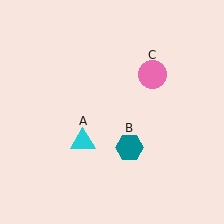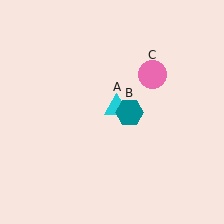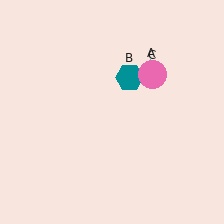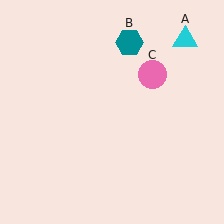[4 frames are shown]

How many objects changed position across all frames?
2 objects changed position: cyan triangle (object A), teal hexagon (object B).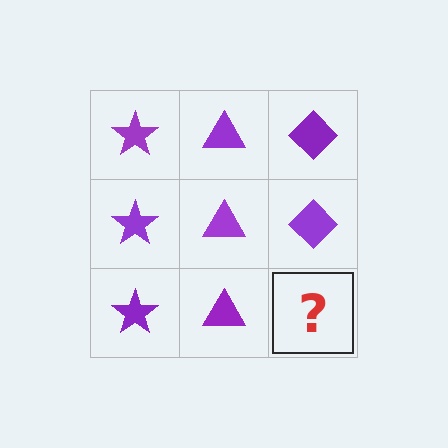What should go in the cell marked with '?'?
The missing cell should contain a purple diamond.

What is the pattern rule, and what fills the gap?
The rule is that each column has a consistent shape. The gap should be filled with a purple diamond.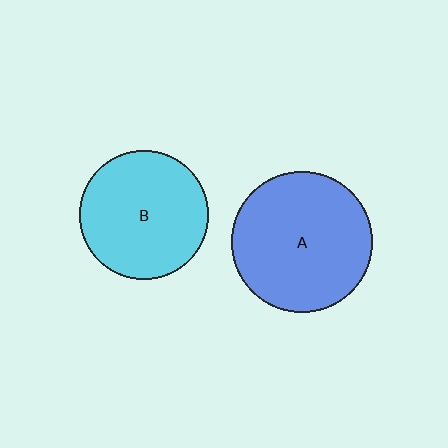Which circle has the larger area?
Circle A (blue).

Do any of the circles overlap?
No, none of the circles overlap.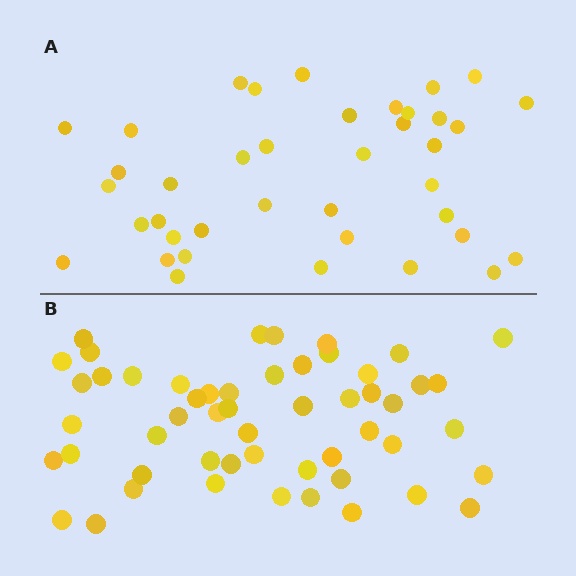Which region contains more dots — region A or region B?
Region B (the bottom region) has more dots.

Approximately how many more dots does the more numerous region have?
Region B has approximately 15 more dots than region A.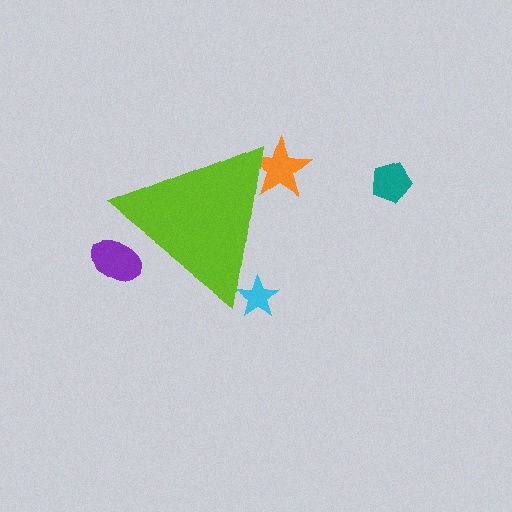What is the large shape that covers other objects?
A lime triangle.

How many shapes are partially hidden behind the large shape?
3 shapes are partially hidden.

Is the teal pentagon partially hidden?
No, the teal pentagon is fully visible.